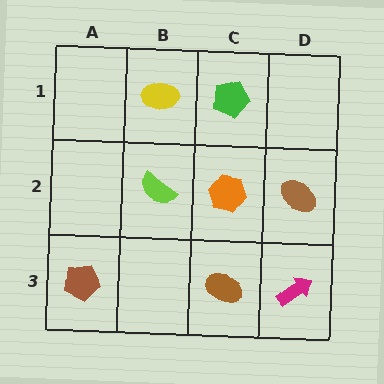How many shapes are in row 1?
2 shapes.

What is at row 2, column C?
An orange hexagon.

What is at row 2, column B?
A lime semicircle.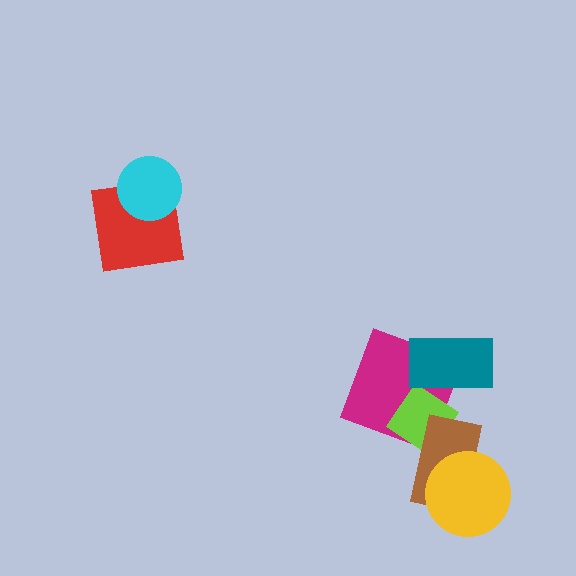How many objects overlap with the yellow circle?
1 object overlaps with the yellow circle.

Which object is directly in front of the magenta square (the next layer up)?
The lime diamond is directly in front of the magenta square.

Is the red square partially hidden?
Yes, it is partially covered by another shape.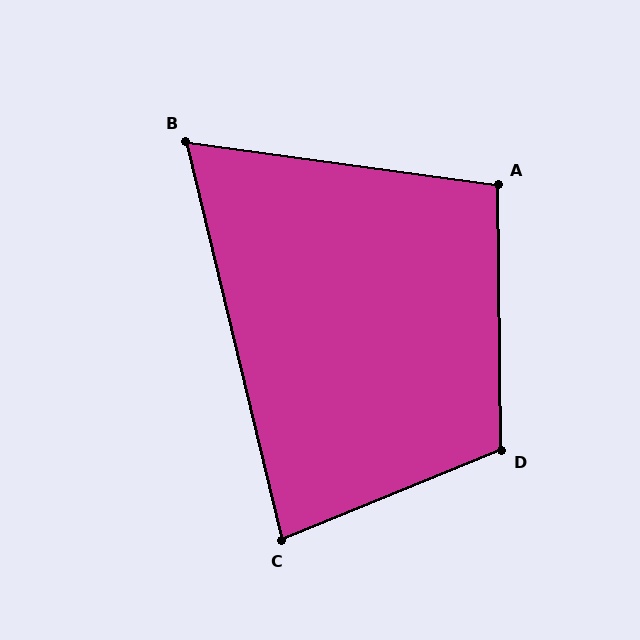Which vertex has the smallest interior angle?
B, at approximately 69 degrees.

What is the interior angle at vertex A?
Approximately 99 degrees (obtuse).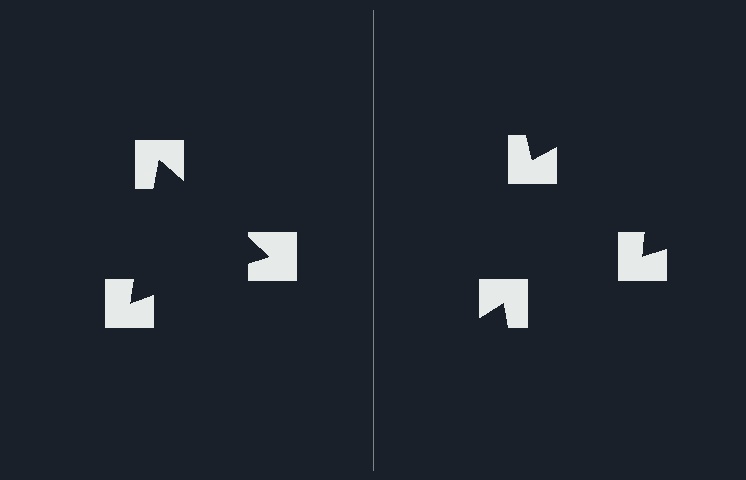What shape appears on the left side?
An illusory triangle.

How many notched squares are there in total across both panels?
6 — 3 on each side.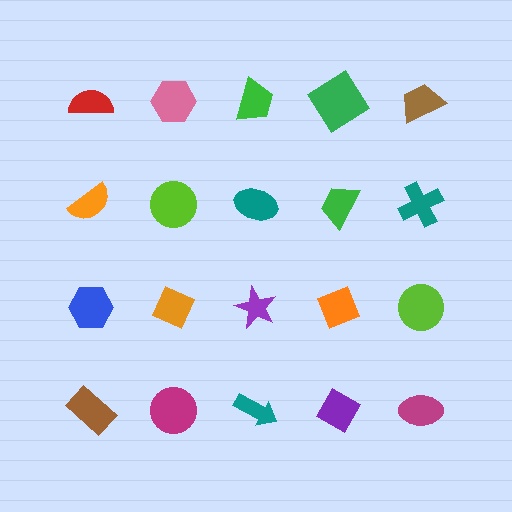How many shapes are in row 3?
5 shapes.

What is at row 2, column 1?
An orange semicircle.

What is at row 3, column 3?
A purple star.